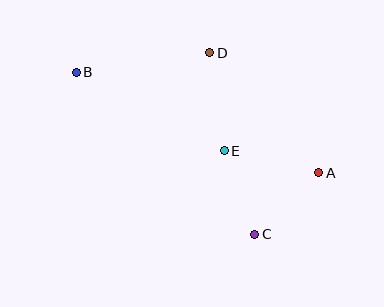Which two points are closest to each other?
Points A and C are closest to each other.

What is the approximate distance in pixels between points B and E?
The distance between B and E is approximately 168 pixels.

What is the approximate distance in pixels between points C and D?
The distance between C and D is approximately 187 pixels.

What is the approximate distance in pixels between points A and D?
The distance between A and D is approximately 162 pixels.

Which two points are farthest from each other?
Points A and B are farthest from each other.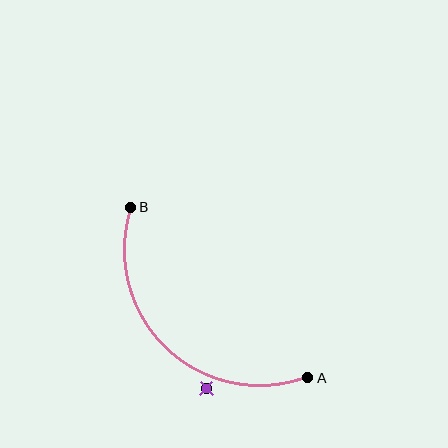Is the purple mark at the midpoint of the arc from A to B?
No — the purple mark does not lie on the arc at all. It sits slightly outside the curve.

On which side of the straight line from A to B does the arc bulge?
The arc bulges below and to the left of the straight line connecting A and B.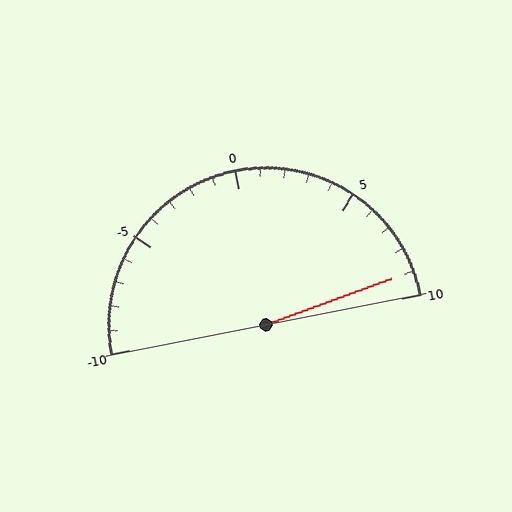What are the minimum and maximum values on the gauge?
The gauge ranges from -10 to 10.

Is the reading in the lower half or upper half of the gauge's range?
The reading is in the upper half of the range (-10 to 10).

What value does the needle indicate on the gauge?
The needle indicates approximately 9.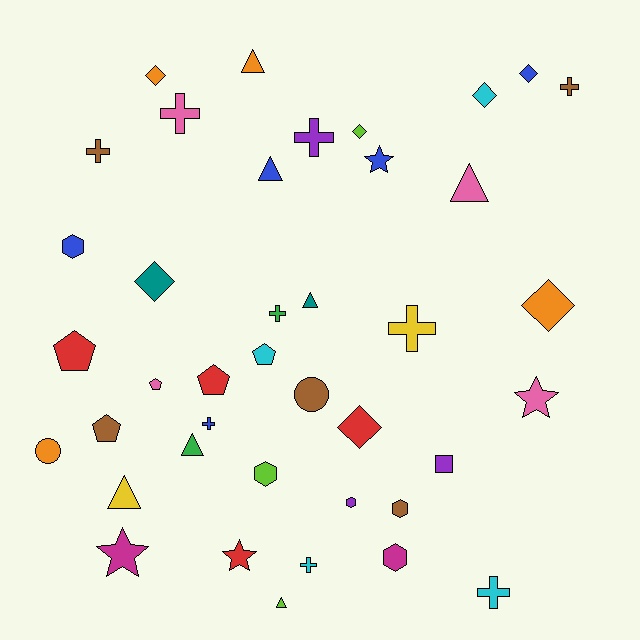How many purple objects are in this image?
There are 3 purple objects.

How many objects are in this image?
There are 40 objects.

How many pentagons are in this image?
There are 5 pentagons.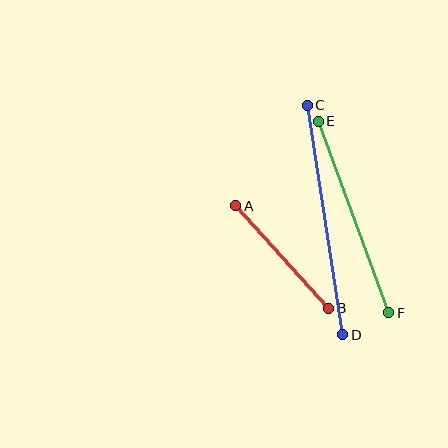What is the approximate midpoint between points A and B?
The midpoint is at approximately (282, 257) pixels.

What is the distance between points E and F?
The distance is approximately 205 pixels.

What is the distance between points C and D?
The distance is approximately 232 pixels.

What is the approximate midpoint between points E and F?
The midpoint is at approximately (354, 217) pixels.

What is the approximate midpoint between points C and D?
The midpoint is at approximately (325, 220) pixels.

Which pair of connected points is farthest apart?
Points C and D are farthest apart.